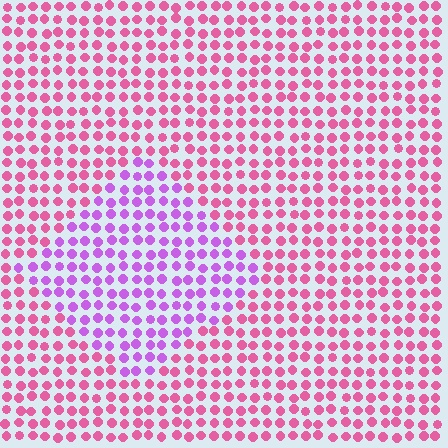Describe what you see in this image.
The image is filled with small pink elements in a uniform arrangement. A diamond-shaped region is visible where the elements are tinted to a slightly different hue, forming a subtle color boundary.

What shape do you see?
I see a diamond.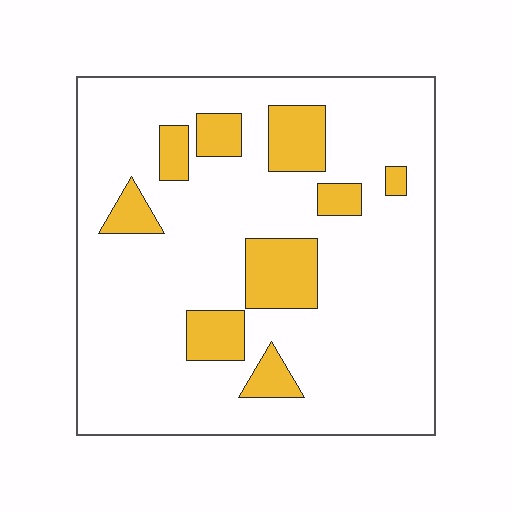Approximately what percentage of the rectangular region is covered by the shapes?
Approximately 15%.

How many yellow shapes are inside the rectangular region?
9.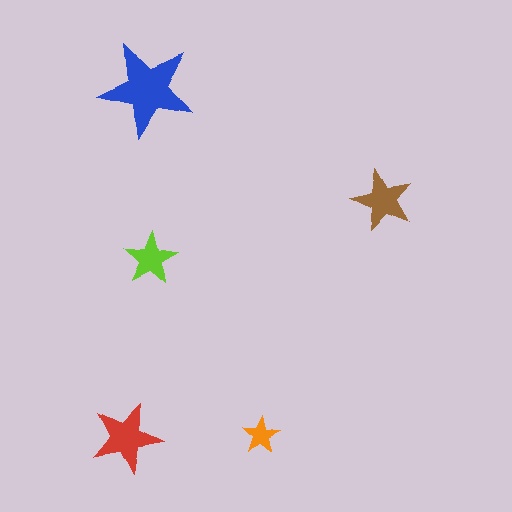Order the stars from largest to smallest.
the blue one, the red one, the brown one, the lime one, the orange one.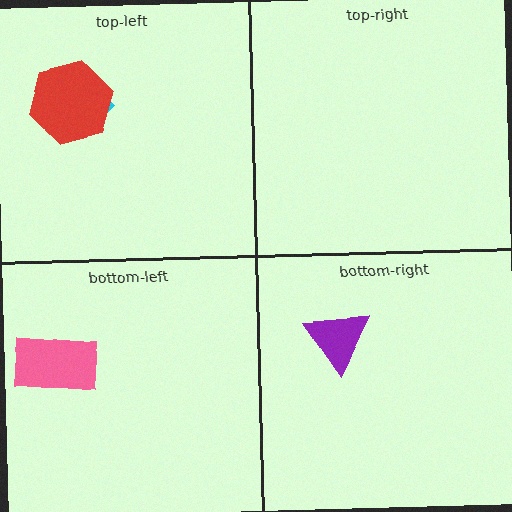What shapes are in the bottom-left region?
The pink rectangle.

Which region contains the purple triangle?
The bottom-right region.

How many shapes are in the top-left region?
2.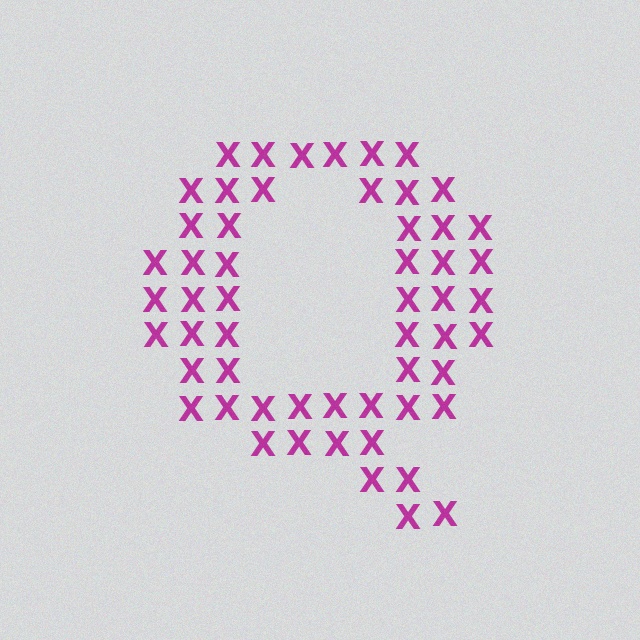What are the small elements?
The small elements are letter X's.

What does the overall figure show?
The overall figure shows the letter Q.